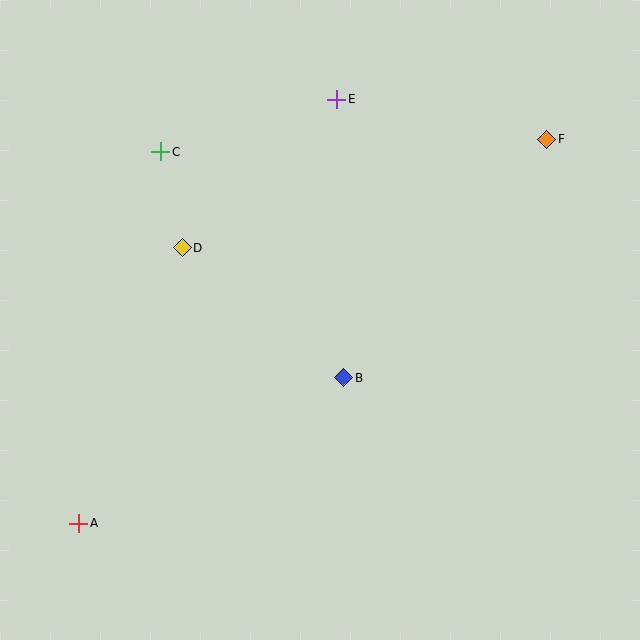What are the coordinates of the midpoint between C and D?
The midpoint between C and D is at (172, 200).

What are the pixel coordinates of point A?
Point A is at (79, 523).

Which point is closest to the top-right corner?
Point F is closest to the top-right corner.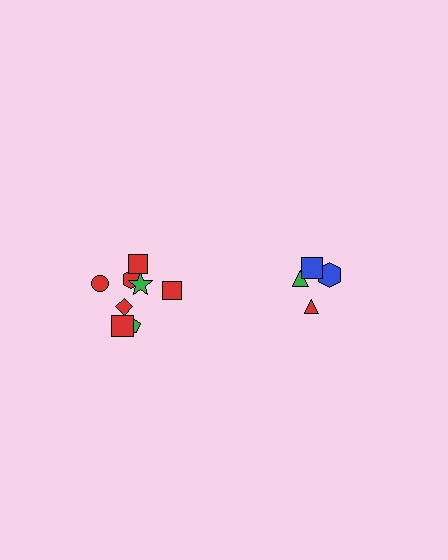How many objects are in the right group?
There are 4 objects.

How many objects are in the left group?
There are 8 objects.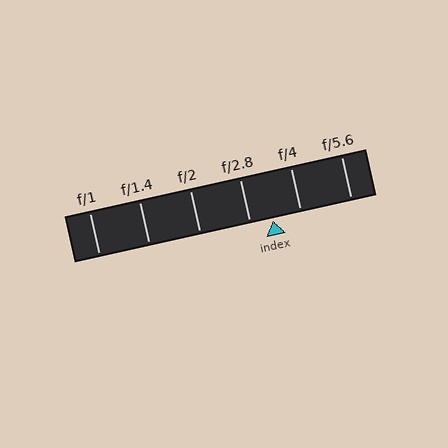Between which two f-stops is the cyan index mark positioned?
The index mark is between f/2.8 and f/4.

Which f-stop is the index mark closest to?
The index mark is closest to f/2.8.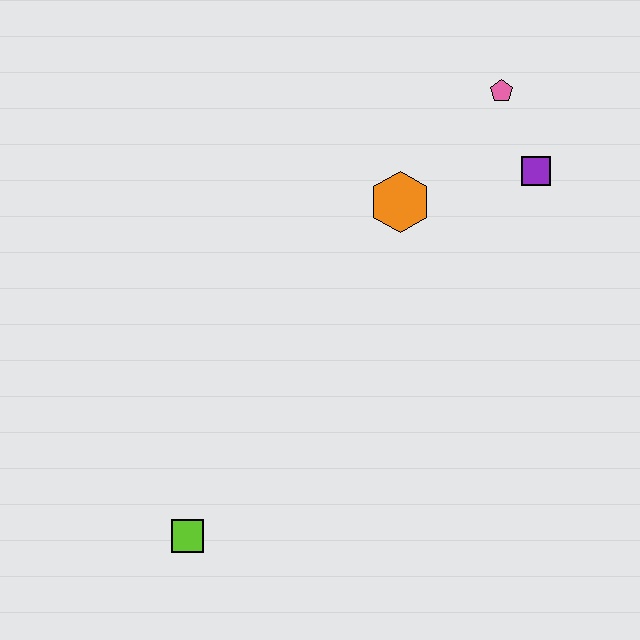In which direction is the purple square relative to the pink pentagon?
The purple square is below the pink pentagon.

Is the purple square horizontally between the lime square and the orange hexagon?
No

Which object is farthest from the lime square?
The pink pentagon is farthest from the lime square.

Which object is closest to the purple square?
The pink pentagon is closest to the purple square.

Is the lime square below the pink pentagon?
Yes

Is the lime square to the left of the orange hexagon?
Yes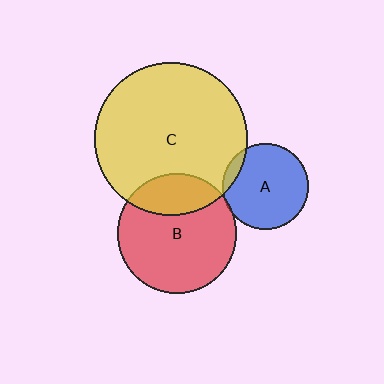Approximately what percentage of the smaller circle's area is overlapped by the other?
Approximately 10%.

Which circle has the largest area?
Circle C (yellow).